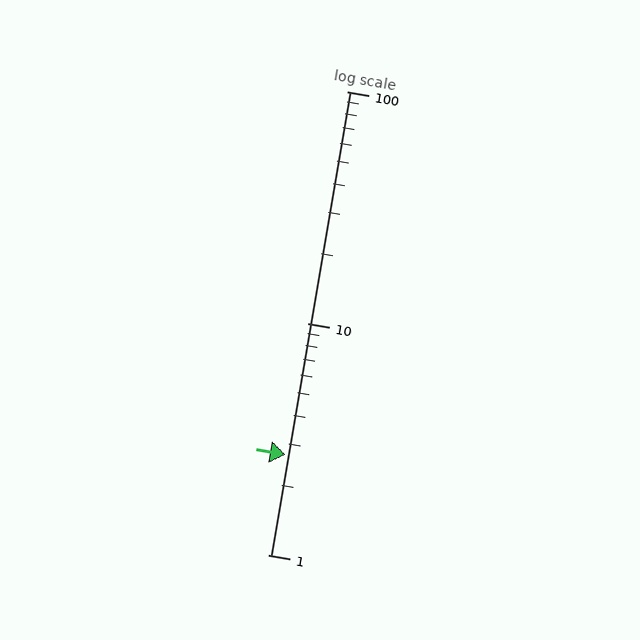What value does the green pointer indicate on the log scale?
The pointer indicates approximately 2.7.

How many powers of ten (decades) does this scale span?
The scale spans 2 decades, from 1 to 100.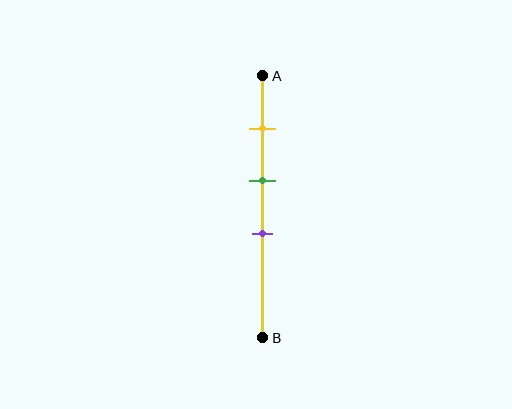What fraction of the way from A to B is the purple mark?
The purple mark is approximately 60% (0.6) of the way from A to B.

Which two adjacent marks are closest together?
The green and purple marks are the closest adjacent pair.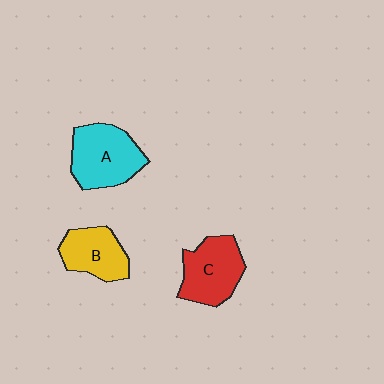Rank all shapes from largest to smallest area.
From largest to smallest: A (cyan), C (red), B (yellow).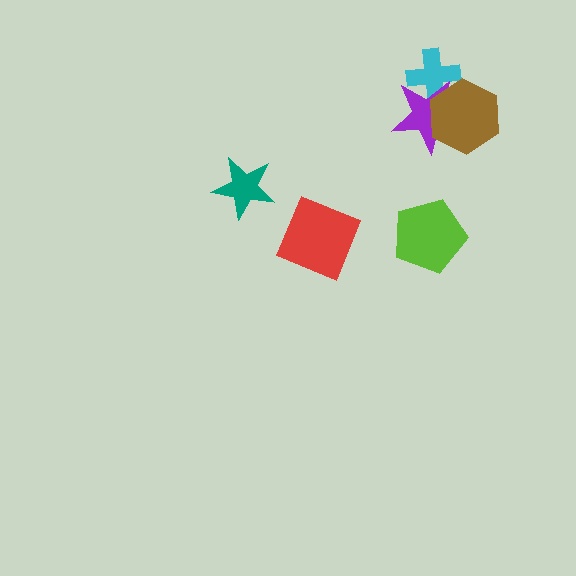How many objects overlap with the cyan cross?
2 objects overlap with the cyan cross.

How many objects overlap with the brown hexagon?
2 objects overlap with the brown hexagon.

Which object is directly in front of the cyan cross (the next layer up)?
The purple star is directly in front of the cyan cross.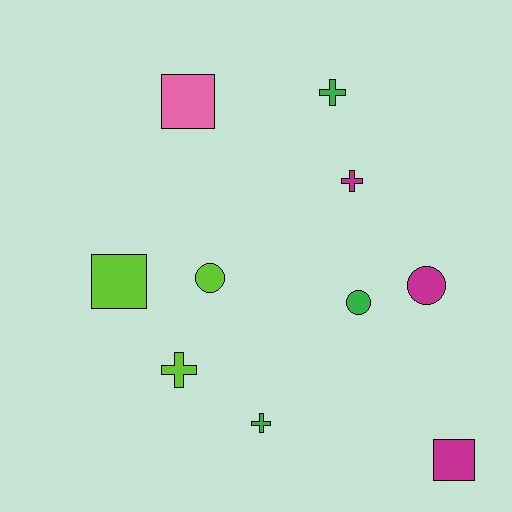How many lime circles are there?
There is 1 lime circle.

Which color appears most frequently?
Lime, with 3 objects.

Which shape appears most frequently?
Cross, with 4 objects.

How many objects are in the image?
There are 10 objects.